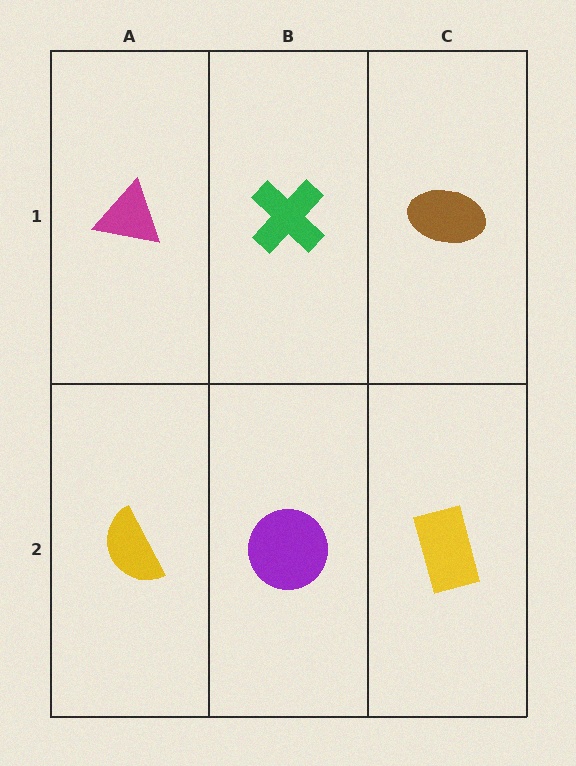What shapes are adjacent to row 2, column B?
A green cross (row 1, column B), a yellow semicircle (row 2, column A), a yellow rectangle (row 2, column C).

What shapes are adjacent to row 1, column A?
A yellow semicircle (row 2, column A), a green cross (row 1, column B).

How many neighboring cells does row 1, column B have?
3.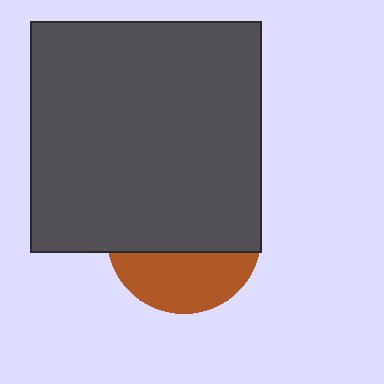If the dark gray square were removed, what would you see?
You would see the complete brown circle.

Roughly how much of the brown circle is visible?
A small part of it is visible (roughly 37%).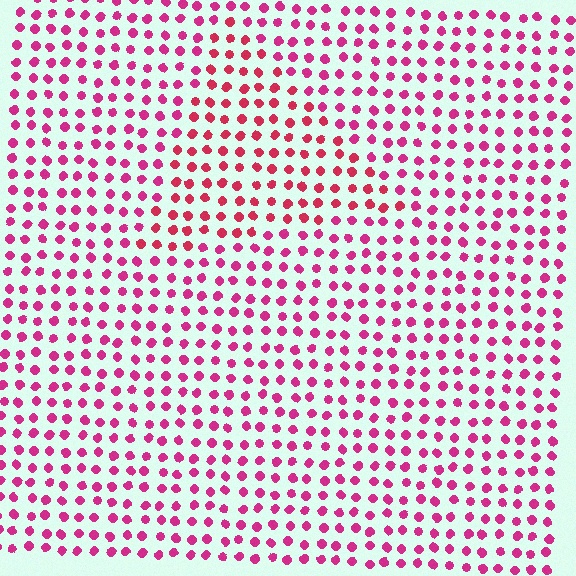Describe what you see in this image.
The image is filled with small magenta elements in a uniform arrangement. A triangle-shaped region is visible where the elements are tinted to a slightly different hue, forming a subtle color boundary.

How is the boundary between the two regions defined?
The boundary is defined purely by a slight shift in hue (about 20 degrees). Spacing, size, and orientation are identical on both sides.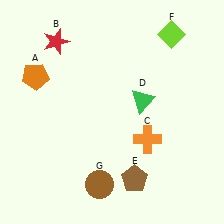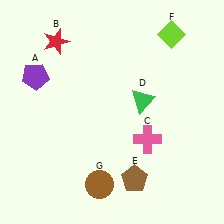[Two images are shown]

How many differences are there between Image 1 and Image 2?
There are 2 differences between the two images.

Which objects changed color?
A changed from orange to purple. C changed from orange to pink.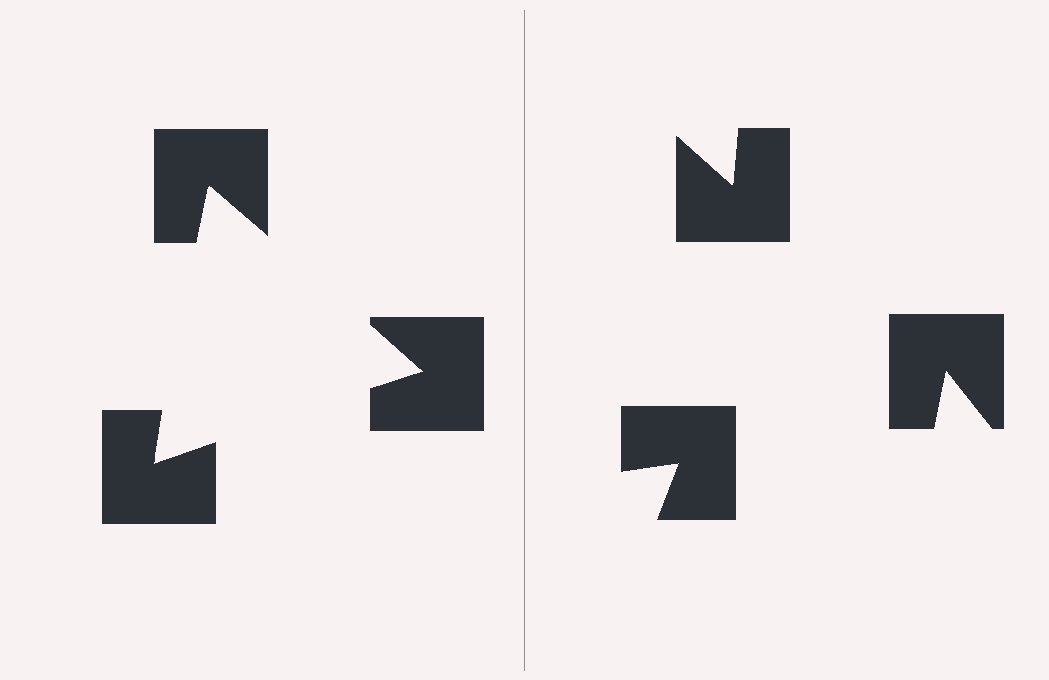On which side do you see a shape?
An illusory triangle appears on the left side. On the right side the wedge cuts are rotated, so no coherent shape forms.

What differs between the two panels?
The notched squares are positioned identically on both sides; only the wedge orientations differ. On the left they align to a triangle; on the right they are misaligned.